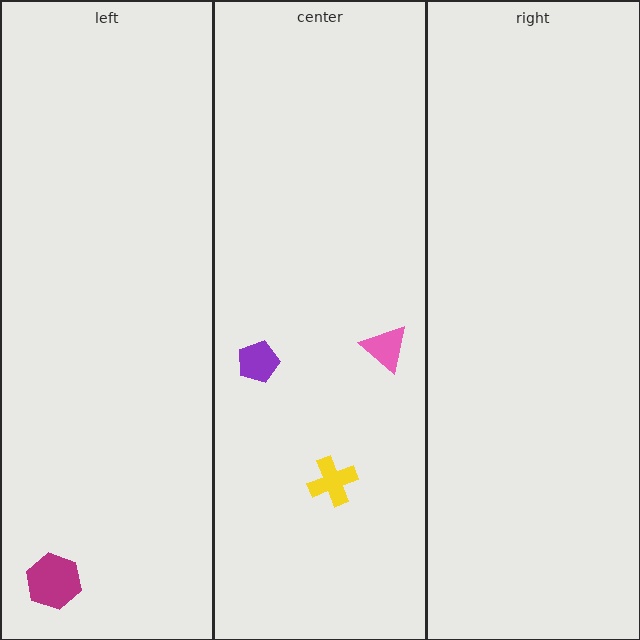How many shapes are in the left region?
1.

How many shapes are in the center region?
3.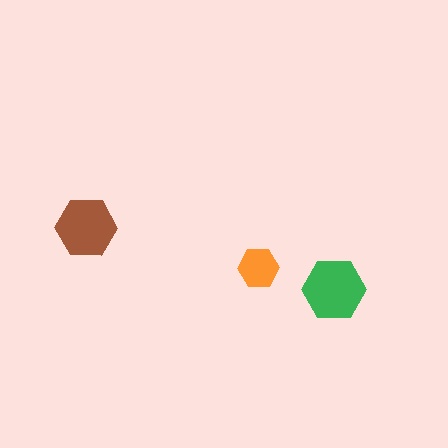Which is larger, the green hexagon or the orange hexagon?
The green one.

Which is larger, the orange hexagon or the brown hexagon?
The brown one.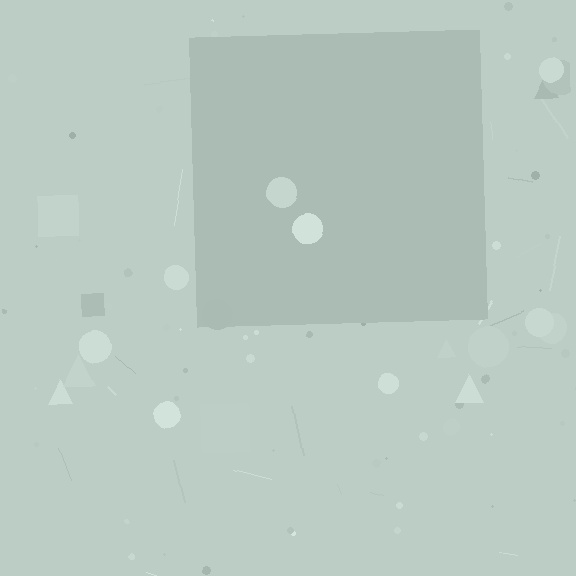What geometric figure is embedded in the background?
A square is embedded in the background.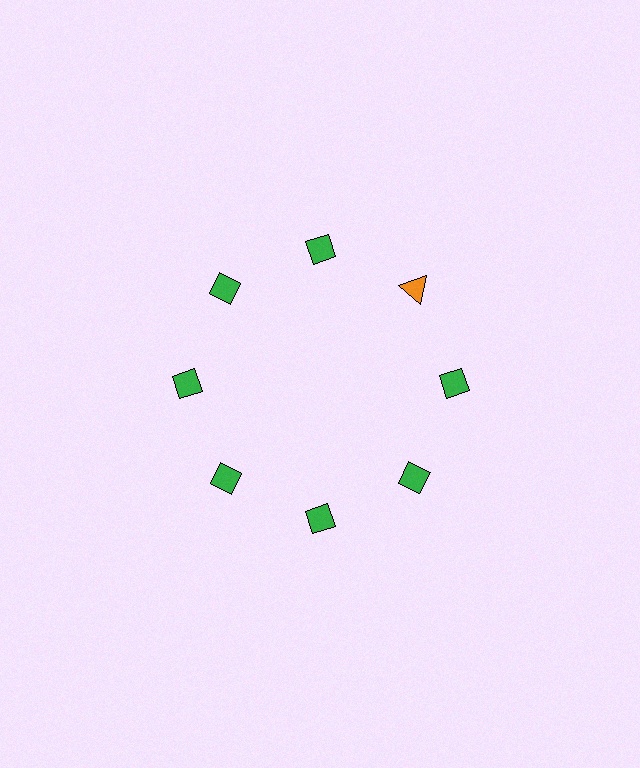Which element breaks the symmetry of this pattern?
The orange triangle at roughly the 2 o'clock position breaks the symmetry. All other shapes are green diamonds.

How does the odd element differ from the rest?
It differs in both color (orange instead of green) and shape (triangle instead of diamond).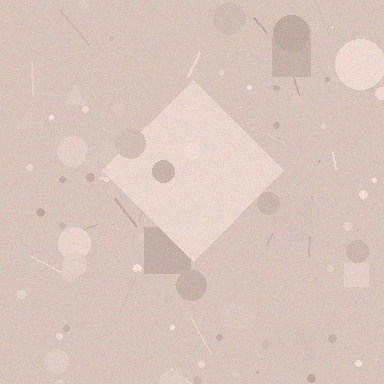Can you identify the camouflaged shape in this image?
The camouflaged shape is a diamond.